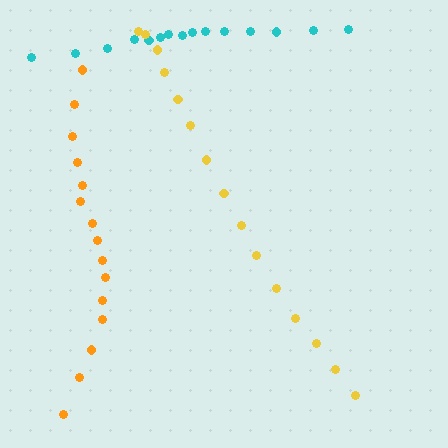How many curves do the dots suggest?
There are 3 distinct paths.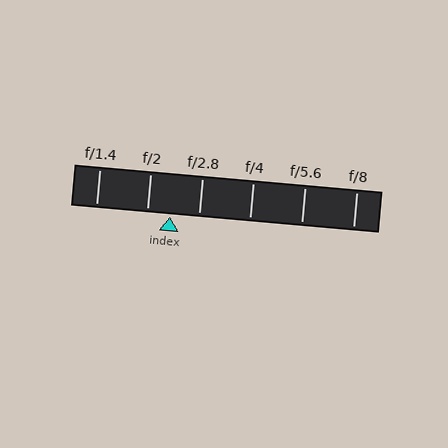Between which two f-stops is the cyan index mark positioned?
The index mark is between f/2 and f/2.8.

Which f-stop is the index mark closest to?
The index mark is closest to f/2.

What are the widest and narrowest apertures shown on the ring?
The widest aperture shown is f/1.4 and the narrowest is f/8.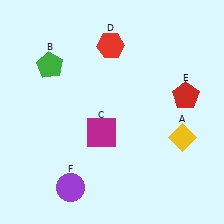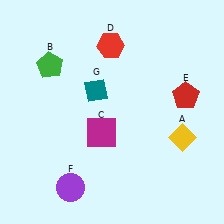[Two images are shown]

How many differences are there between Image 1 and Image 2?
There is 1 difference between the two images.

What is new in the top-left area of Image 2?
A teal diamond (G) was added in the top-left area of Image 2.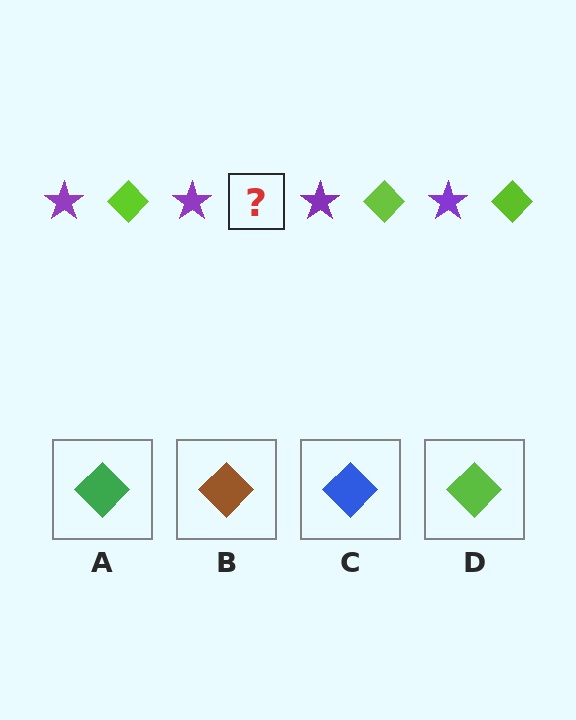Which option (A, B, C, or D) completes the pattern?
D.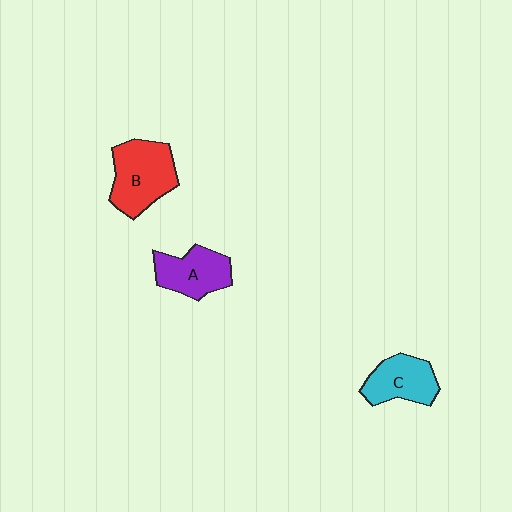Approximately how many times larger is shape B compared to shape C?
Approximately 1.3 times.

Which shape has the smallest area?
Shape C (cyan).